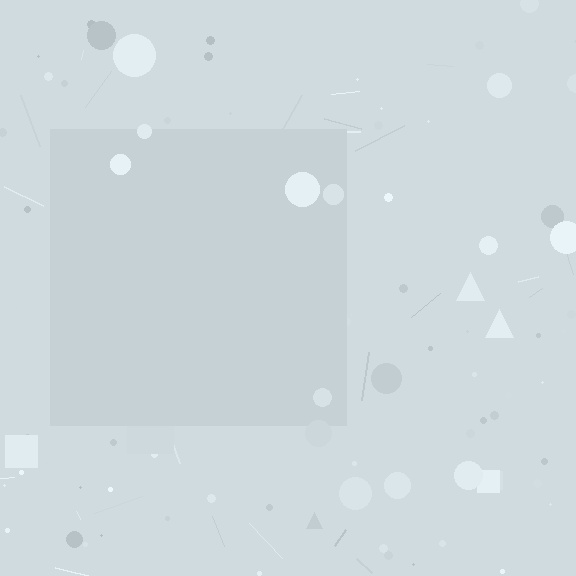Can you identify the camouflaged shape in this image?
The camouflaged shape is a square.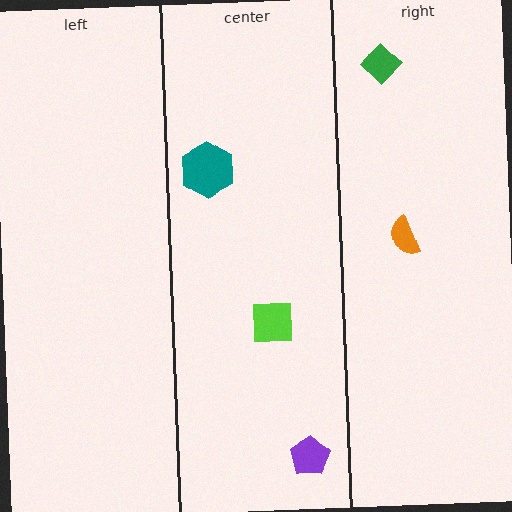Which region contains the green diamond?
The right region.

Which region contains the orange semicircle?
The right region.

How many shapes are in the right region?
2.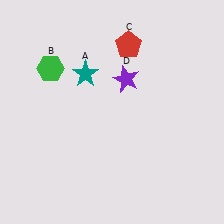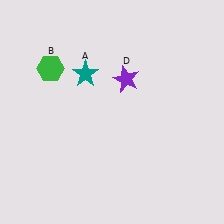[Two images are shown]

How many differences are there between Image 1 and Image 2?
There is 1 difference between the two images.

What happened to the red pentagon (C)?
The red pentagon (C) was removed in Image 2. It was in the top-right area of Image 1.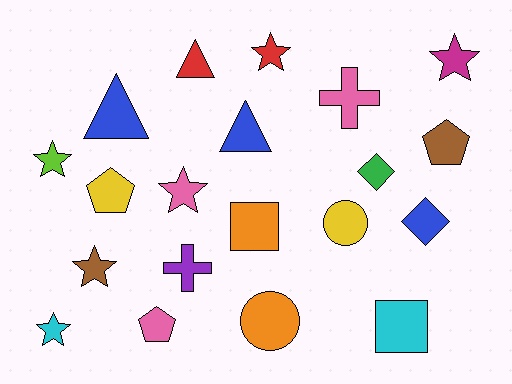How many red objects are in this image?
There are 2 red objects.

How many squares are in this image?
There are 2 squares.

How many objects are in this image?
There are 20 objects.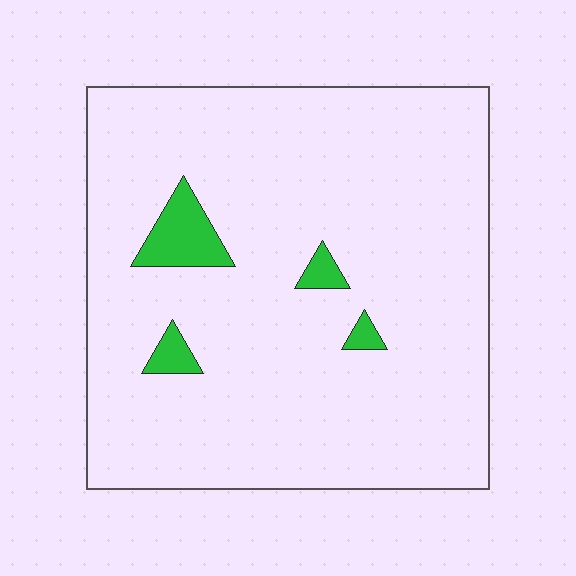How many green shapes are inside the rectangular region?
4.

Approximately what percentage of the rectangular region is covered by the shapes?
Approximately 5%.